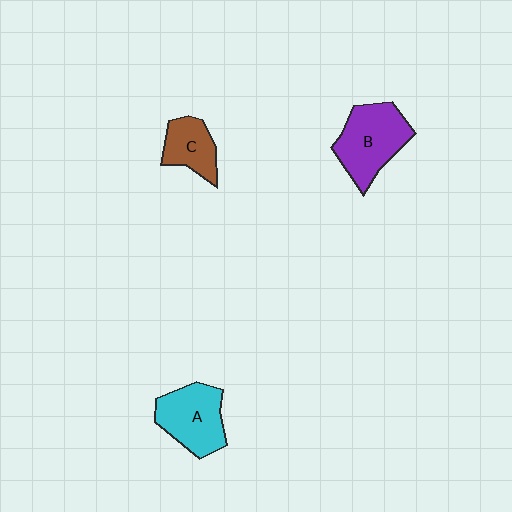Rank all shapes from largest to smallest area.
From largest to smallest: B (purple), A (cyan), C (brown).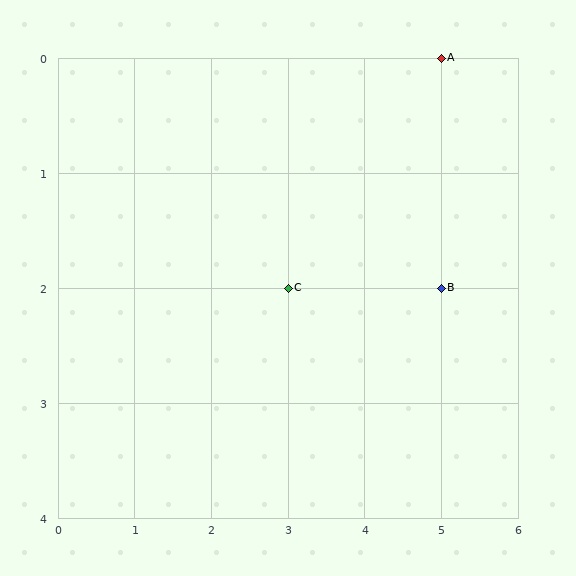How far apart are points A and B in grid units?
Points A and B are 2 rows apart.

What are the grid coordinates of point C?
Point C is at grid coordinates (3, 2).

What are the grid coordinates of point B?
Point B is at grid coordinates (5, 2).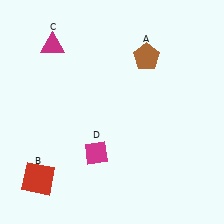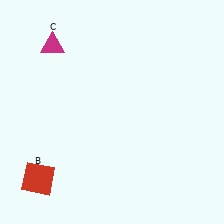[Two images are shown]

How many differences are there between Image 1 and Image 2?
There are 2 differences between the two images.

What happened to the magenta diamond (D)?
The magenta diamond (D) was removed in Image 2. It was in the bottom-left area of Image 1.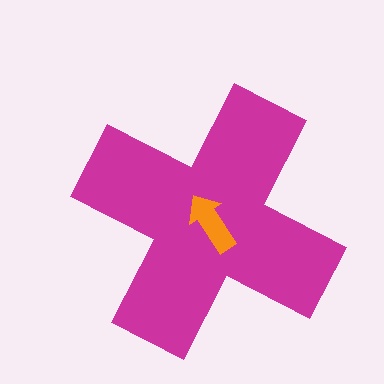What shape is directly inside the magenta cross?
The orange arrow.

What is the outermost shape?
The magenta cross.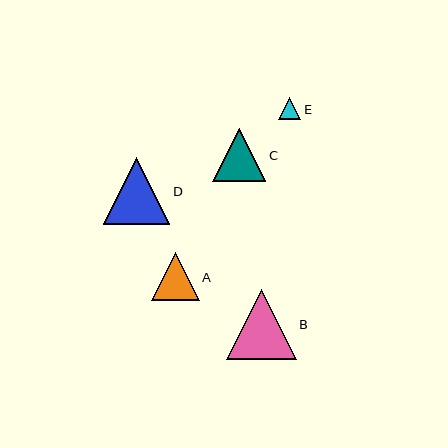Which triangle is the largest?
Triangle B is the largest with a size of approximately 69 pixels.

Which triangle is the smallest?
Triangle E is the smallest with a size of approximately 22 pixels.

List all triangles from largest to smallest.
From largest to smallest: B, D, C, A, E.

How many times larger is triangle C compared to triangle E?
Triangle C is approximately 2.4 times the size of triangle E.